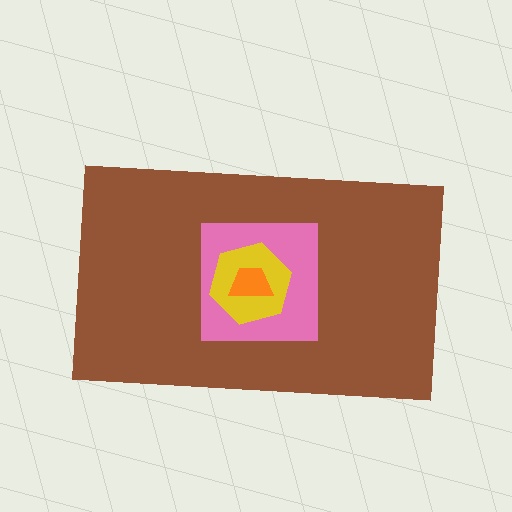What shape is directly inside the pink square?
The yellow hexagon.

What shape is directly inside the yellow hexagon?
The orange trapezoid.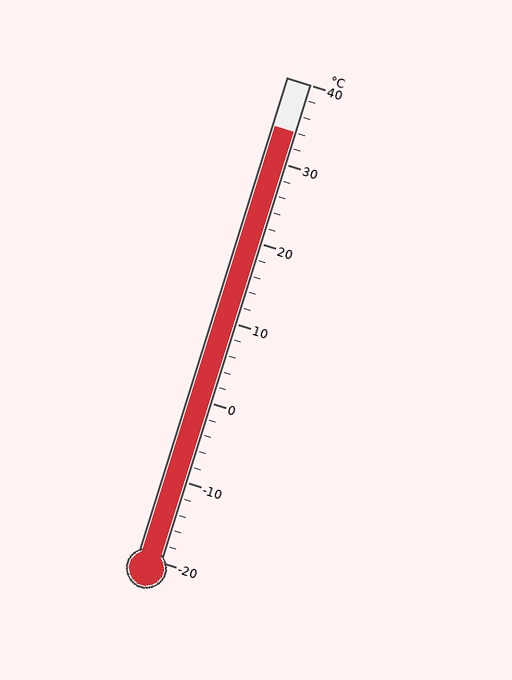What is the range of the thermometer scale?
The thermometer scale ranges from -20°C to 40°C.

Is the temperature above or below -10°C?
The temperature is above -10°C.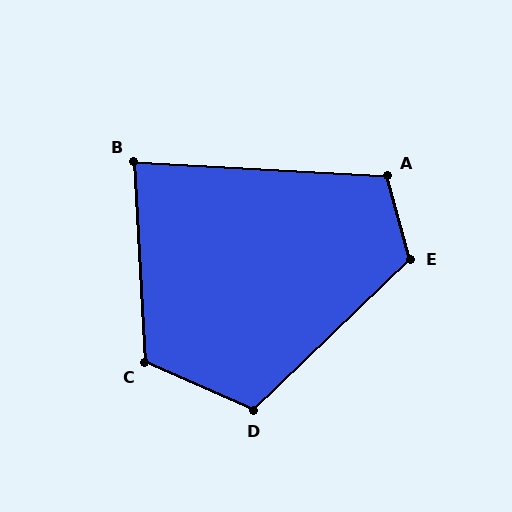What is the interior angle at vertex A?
Approximately 108 degrees (obtuse).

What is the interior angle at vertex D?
Approximately 113 degrees (obtuse).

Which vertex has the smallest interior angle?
B, at approximately 84 degrees.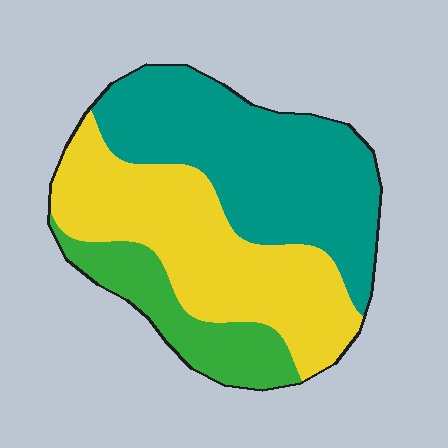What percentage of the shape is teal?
Teal covers about 45% of the shape.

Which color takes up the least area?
Green, at roughly 15%.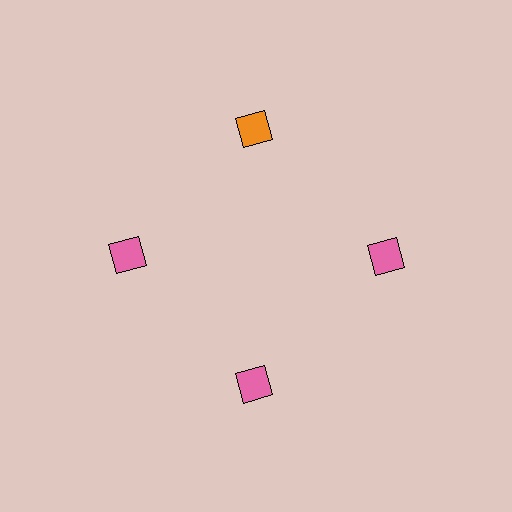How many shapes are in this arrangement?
There are 4 shapes arranged in a ring pattern.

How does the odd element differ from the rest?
It has a different color: orange instead of pink.